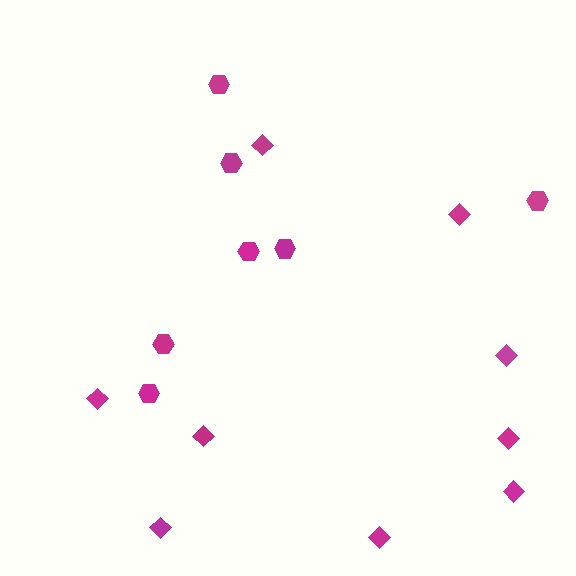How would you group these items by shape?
There are 2 groups: one group of hexagons (7) and one group of diamonds (9).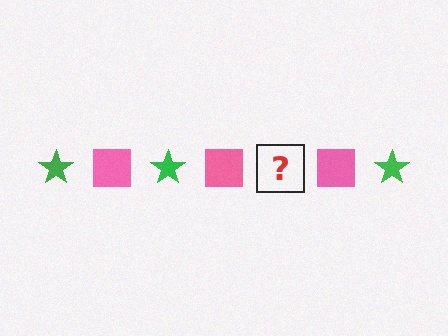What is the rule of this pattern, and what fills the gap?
The rule is that the pattern alternates between green star and pink square. The gap should be filled with a green star.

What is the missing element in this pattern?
The missing element is a green star.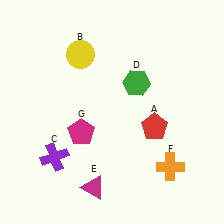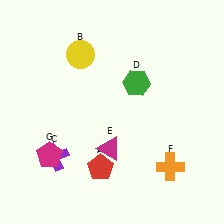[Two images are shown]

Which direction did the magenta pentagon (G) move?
The magenta pentagon (G) moved left.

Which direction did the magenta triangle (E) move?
The magenta triangle (E) moved up.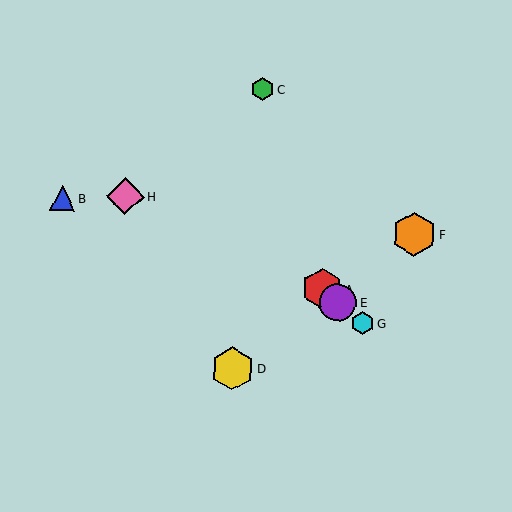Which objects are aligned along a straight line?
Objects A, E, G are aligned along a straight line.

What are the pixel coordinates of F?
Object F is at (414, 234).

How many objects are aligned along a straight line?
3 objects (A, E, G) are aligned along a straight line.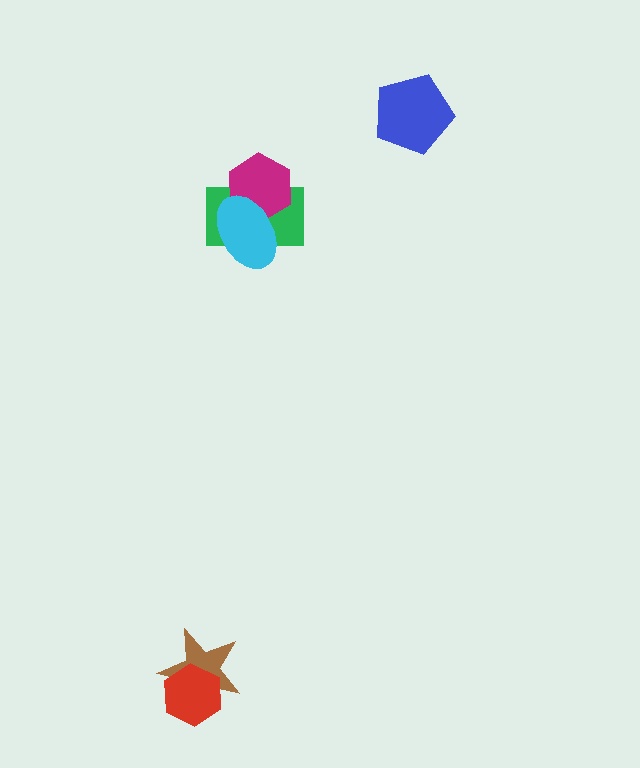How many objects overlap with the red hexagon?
1 object overlaps with the red hexagon.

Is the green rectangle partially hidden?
Yes, it is partially covered by another shape.